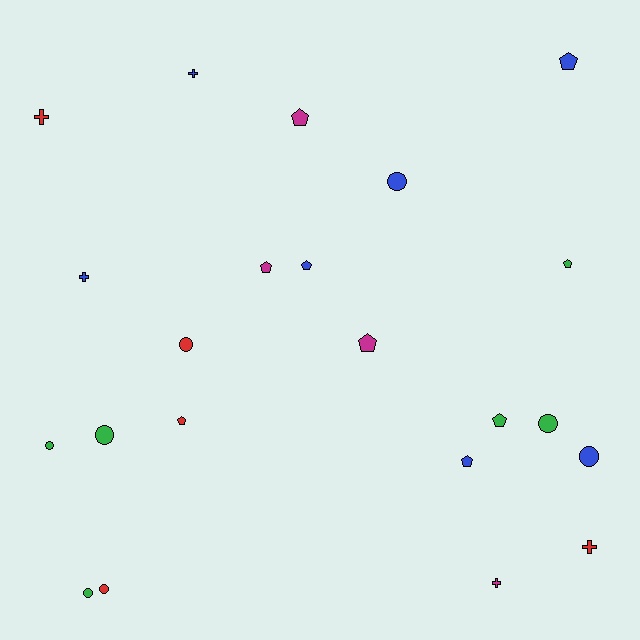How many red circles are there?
There are 2 red circles.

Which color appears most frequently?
Blue, with 7 objects.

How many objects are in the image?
There are 22 objects.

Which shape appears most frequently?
Pentagon, with 9 objects.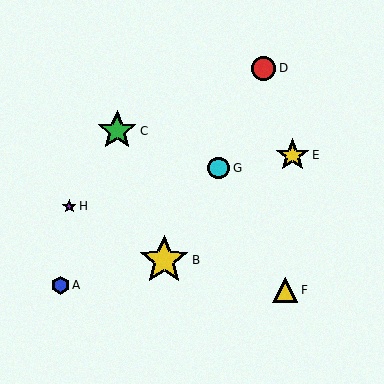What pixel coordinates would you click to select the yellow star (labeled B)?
Click at (164, 260) to select the yellow star B.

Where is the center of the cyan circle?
The center of the cyan circle is at (219, 168).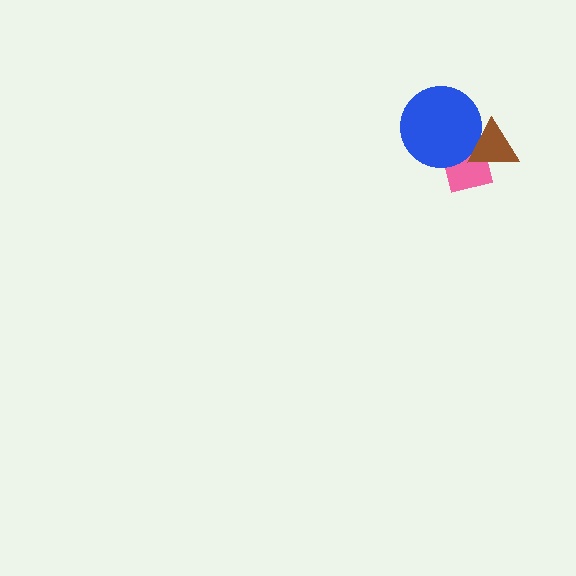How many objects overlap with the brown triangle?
2 objects overlap with the brown triangle.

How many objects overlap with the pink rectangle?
2 objects overlap with the pink rectangle.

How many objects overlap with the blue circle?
2 objects overlap with the blue circle.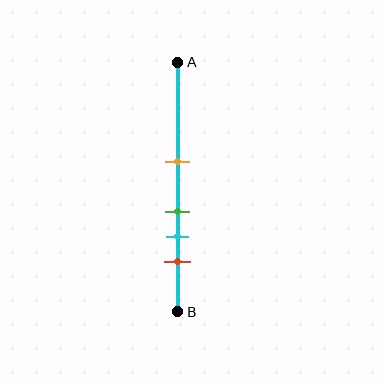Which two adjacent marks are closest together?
The green and cyan marks are the closest adjacent pair.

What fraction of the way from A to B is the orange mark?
The orange mark is approximately 40% (0.4) of the way from A to B.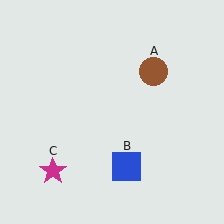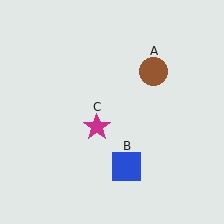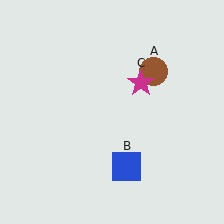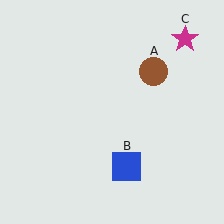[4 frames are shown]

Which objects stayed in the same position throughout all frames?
Brown circle (object A) and blue square (object B) remained stationary.